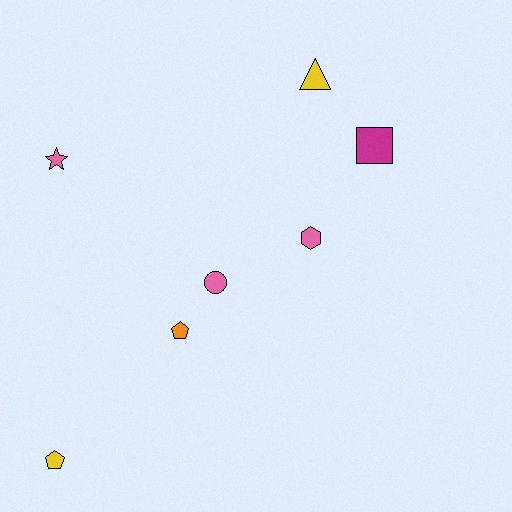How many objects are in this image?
There are 7 objects.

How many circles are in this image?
There is 1 circle.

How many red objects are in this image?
There are no red objects.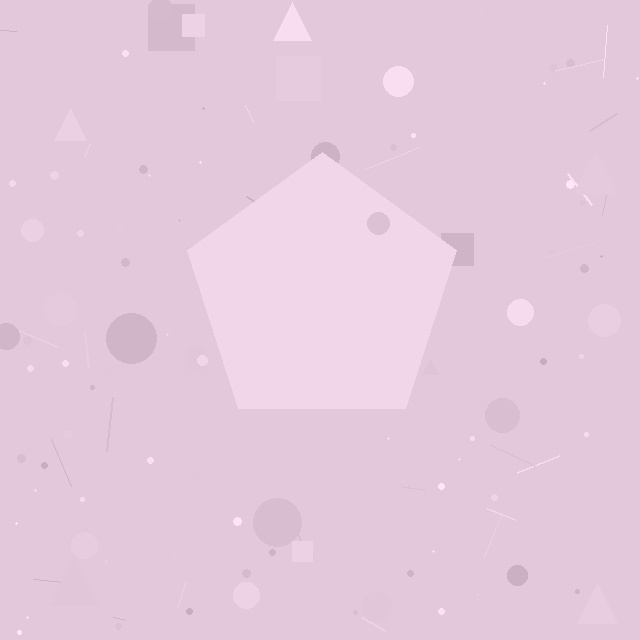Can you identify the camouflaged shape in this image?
The camouflaged shape is a pentagon.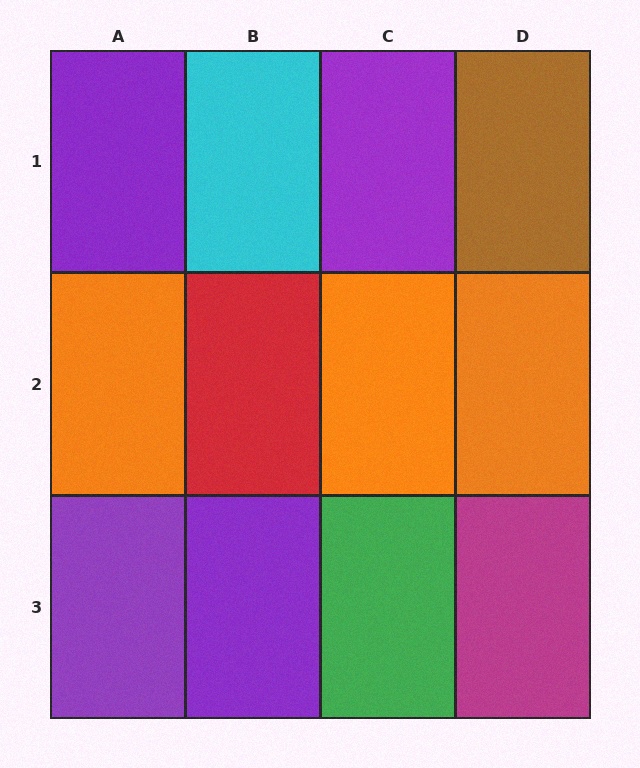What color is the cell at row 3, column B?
Purple.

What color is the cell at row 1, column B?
Cyan.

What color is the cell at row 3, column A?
Purple.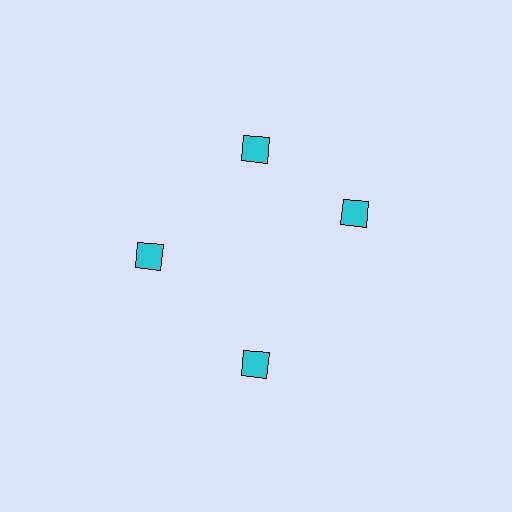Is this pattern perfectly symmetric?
No. The 4 cyan squares are arranged in a ring, but one element near the 3 o'clock position is rotated out of alignment along the ring, breaking the 4-fold rotational symmetry.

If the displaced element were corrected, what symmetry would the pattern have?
It would have 4-fold rotational symmetry — the pattern would map onto itself every 90 degrees.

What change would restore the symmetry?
The symmetry would be restored by rotating it back into even spacing with its neighbors so that all 4 squares sit at equal angles and equal distance from the center.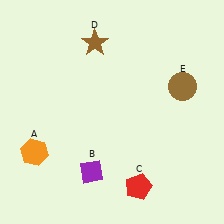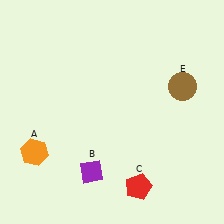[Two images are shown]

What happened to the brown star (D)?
The brown star (D) was removed in Image 2. It was in the top-left area of Image 1.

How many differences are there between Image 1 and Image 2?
There is 1 difference between the two images.